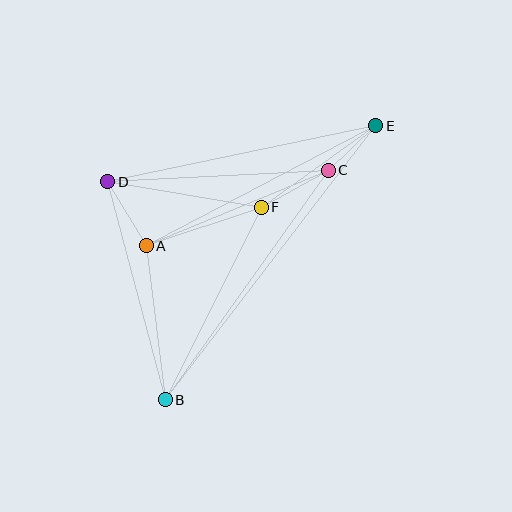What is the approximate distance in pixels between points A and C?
The distance between A and C is approximately 197 pixels.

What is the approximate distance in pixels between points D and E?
The distance between D and E is approximately 274 pixels.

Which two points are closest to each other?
Points C and E are closest to each other.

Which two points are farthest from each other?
Points B and E are farthest from each other.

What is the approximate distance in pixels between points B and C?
The distance between B and C is approximately 282 pixels.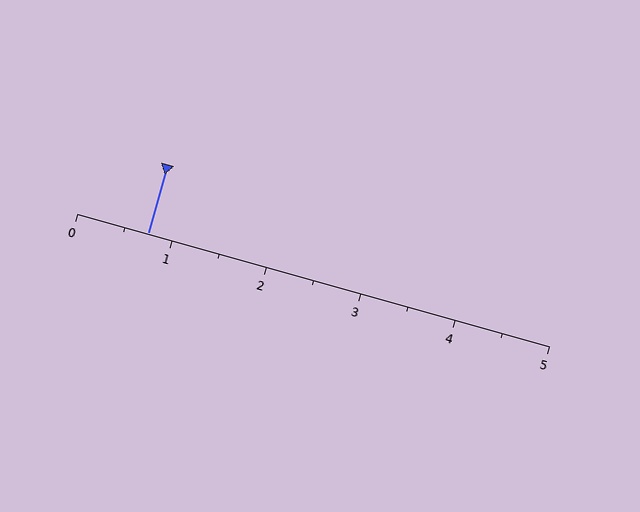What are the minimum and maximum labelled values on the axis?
The axis runs from 0 to 5.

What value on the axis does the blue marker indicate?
The marker indicates approximately 0.8.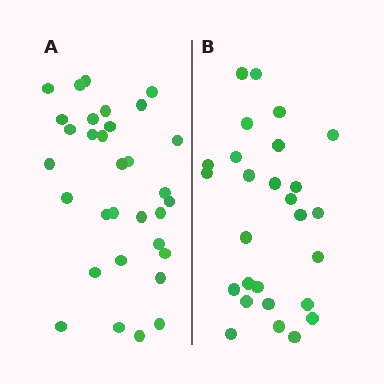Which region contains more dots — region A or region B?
Region A (the left region) has more dots.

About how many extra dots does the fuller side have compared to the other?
Region A has about 5 more dots than region B.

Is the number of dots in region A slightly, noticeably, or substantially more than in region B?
Region A has only slightly more — the two regions are fairly close. The ratio is roughly 1.2 to 1.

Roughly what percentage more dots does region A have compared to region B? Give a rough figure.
About 20% more.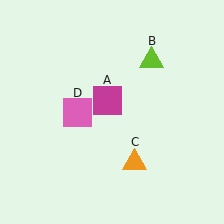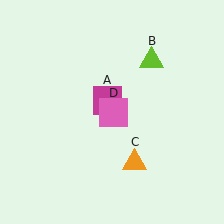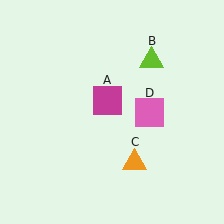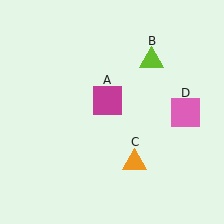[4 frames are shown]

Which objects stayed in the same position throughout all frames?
Magenta square (object A) and lime triangle (object B) and orange triangle (object C) remained stationary.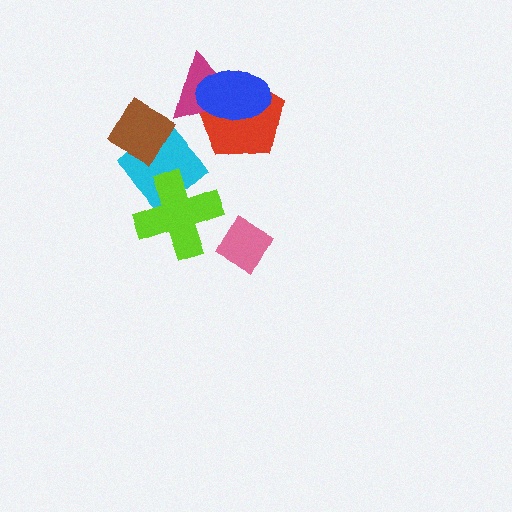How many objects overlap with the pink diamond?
0 objects overlap with the pink diamond.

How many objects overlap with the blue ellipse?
2 objects overlap with the blue ellipse.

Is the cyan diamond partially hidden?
Yes, it is partially covered by another shape.